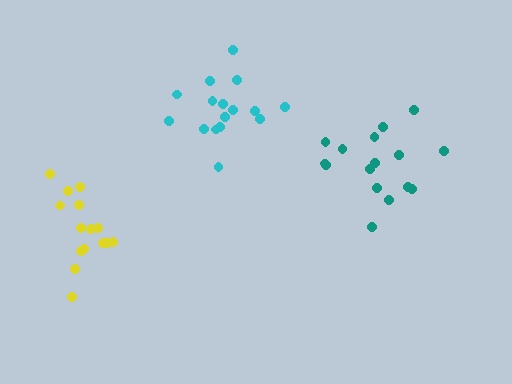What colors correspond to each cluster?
The clusters are colored: yellow, teal, cyan.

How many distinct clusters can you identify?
There are 3 distinct clusters.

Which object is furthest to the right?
The teal cluster is rightmost.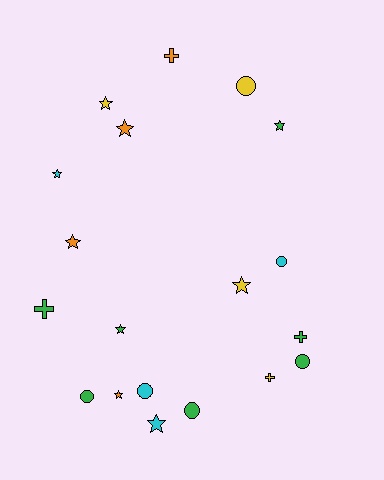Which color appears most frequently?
Green, with 7 objects.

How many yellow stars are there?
There are 2 yellow stars.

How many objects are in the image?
There are 19 objects.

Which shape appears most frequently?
Star, with 9 objects.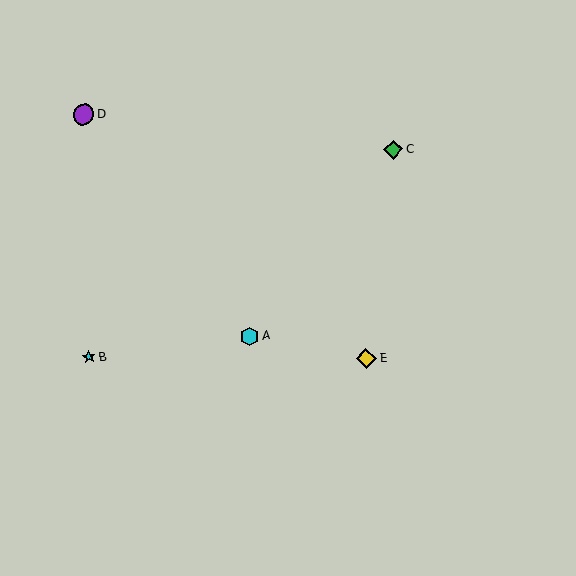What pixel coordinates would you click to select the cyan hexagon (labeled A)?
Click at (250, 336) to select the cyan hexagon A.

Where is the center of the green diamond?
The center of the green diamond is at (393, 149).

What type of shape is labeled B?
Shape B is a cyan star.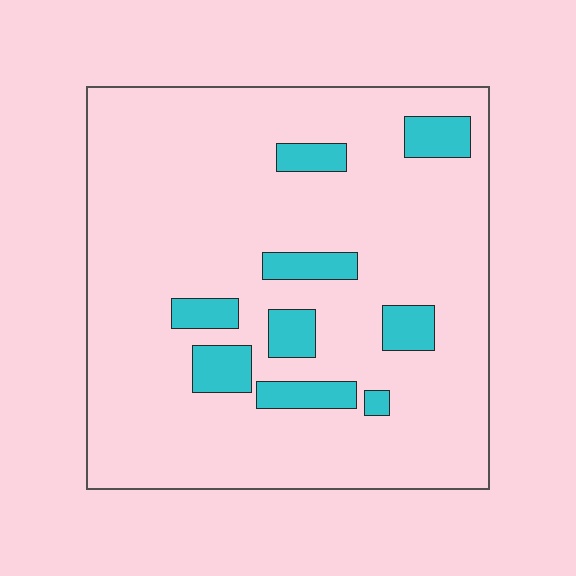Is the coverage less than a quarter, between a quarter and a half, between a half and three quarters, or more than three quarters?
Less than a quarter.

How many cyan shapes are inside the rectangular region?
9.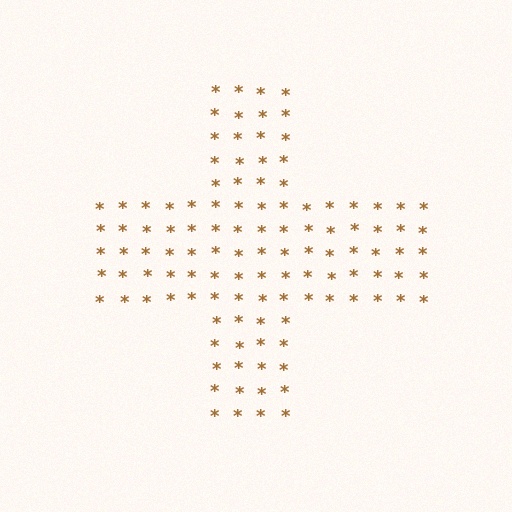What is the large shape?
The large shape is a cross.